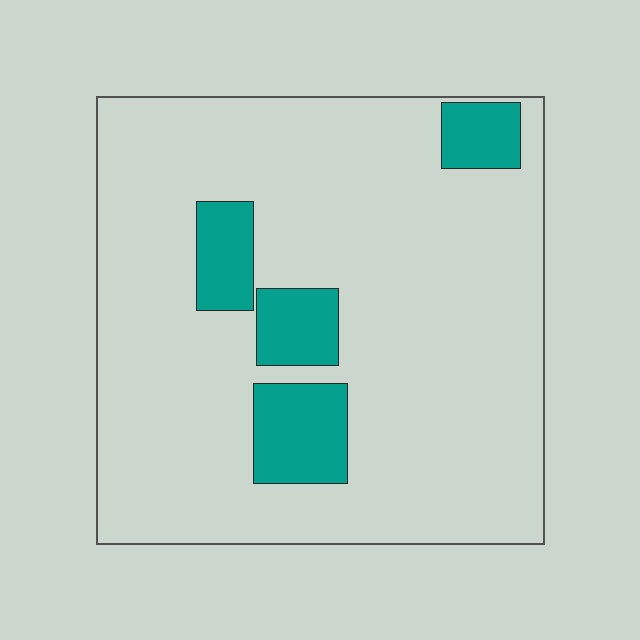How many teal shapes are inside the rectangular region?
4.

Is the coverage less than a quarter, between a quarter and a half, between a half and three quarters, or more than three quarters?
Less than a quarter.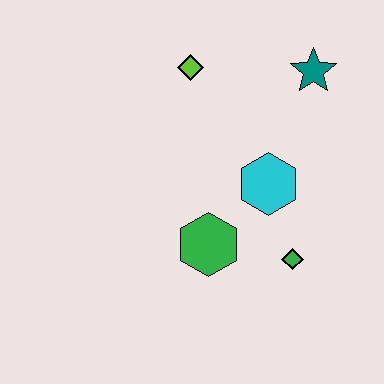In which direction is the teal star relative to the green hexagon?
The teal star is above the green hexagon.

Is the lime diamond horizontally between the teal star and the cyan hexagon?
No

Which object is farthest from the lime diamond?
The green diamond is farthest from the lime diamond.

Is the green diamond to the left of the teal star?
Yes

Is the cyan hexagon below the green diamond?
No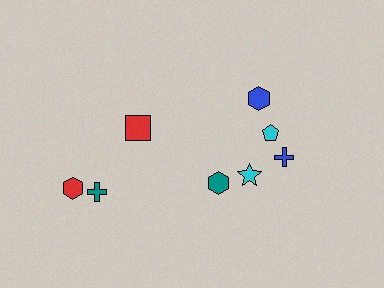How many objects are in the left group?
There are 3 objects.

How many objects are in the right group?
There are 5 objects.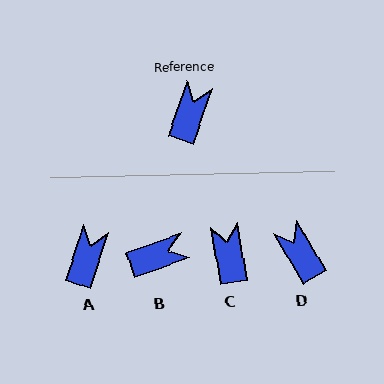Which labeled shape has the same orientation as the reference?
A.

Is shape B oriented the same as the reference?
No, it is off by about 53 degrees.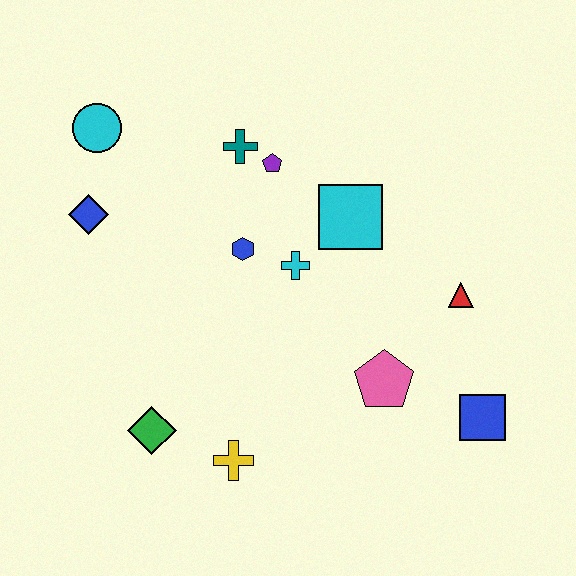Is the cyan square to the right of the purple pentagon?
Yes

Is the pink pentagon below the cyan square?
Yes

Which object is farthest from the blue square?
The cyan circle is farthest from the blue square.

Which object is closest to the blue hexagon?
The cyan cross is closest to the blue hexagon.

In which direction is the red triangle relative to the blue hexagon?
The red triangle is to the right of the blue hexagon.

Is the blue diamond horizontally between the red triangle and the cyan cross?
No